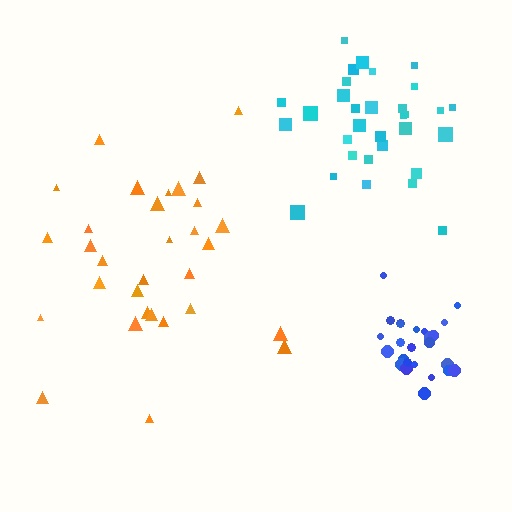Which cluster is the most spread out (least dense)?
Orange.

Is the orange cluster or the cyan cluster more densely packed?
Cyan.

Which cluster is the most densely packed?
Blue.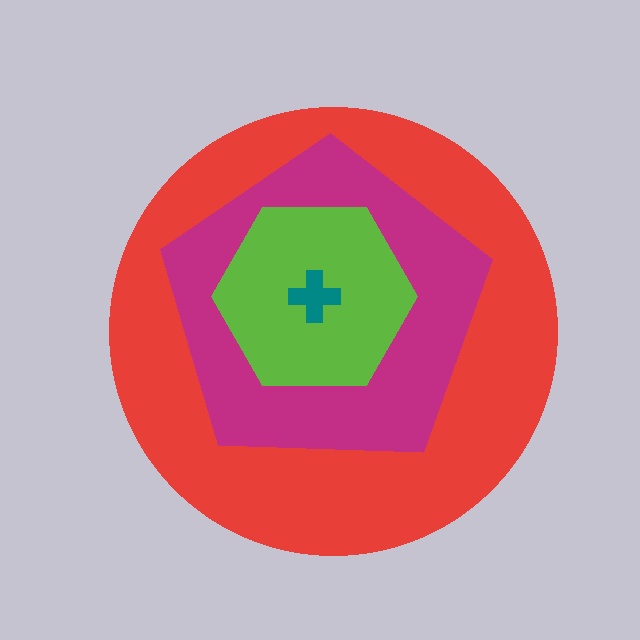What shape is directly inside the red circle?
The magenta pentagon.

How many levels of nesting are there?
4.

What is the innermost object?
The teal cross.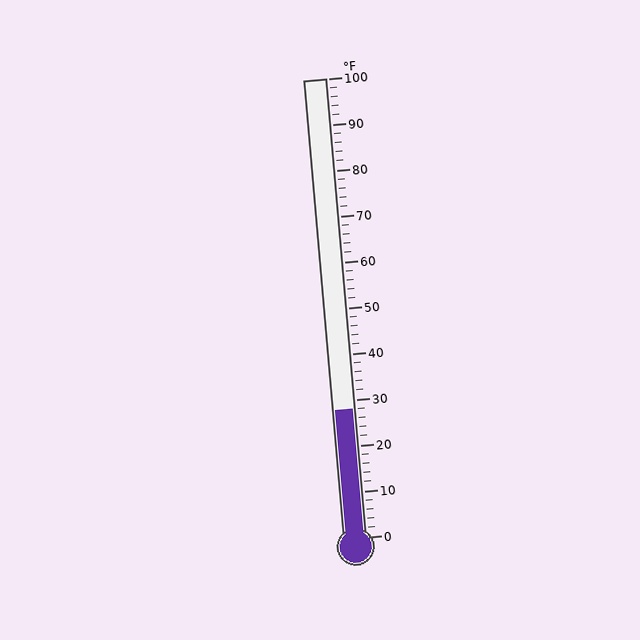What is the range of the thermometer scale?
The thermometer scale ranges from 0°F to 100°F.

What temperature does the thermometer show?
The thermometer shows approximately 28°F.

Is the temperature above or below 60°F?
The temperature is below 60°F.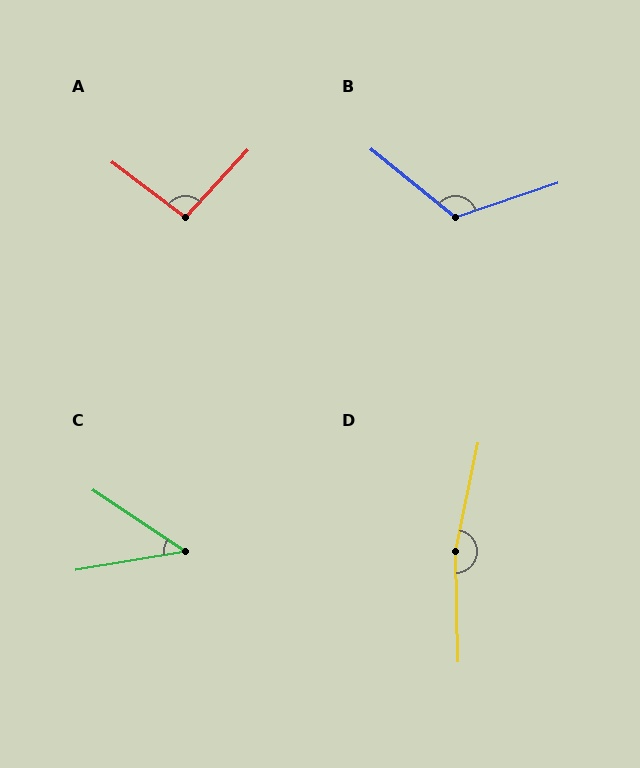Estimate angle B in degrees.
Approximately 122 degrees.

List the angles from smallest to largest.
C (43°), A (96°), B (122°), D (167°).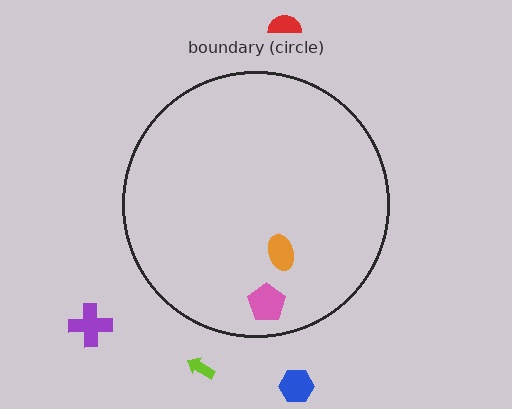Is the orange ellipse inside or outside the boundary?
Inside.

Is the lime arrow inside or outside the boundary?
Outside.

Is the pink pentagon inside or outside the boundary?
Inside.